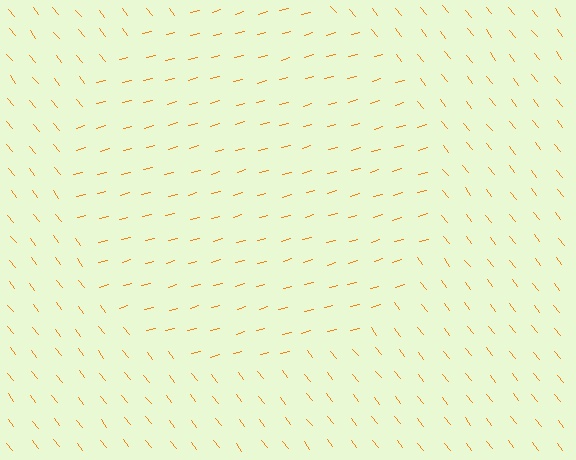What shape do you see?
I see a circle.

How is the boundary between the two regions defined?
The boundary is defined purely by a change in line orientation (approximately 67 degrees difference). All lines are the same color and thickness.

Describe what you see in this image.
The image is filled with small orange line segments. A circle region in the image has lines oriented differently from the surrounding lines, creating a visible texture boundary.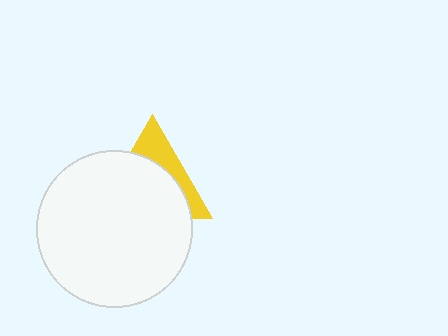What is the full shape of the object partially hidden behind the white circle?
The partially hidden object is a yellow triangle.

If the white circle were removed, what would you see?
You would see the complete yellow triangle.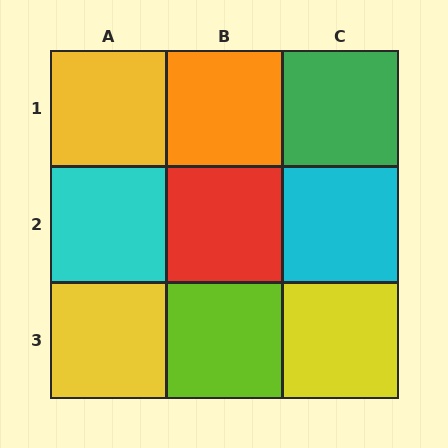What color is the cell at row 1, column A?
Yellow.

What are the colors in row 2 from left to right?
Cyan, red, cyan.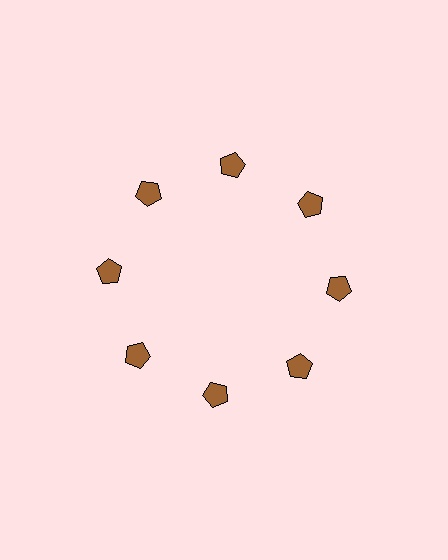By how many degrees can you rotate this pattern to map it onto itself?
The pattern maps onto itself every 45 degrees of rotation.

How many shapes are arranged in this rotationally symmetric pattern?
There are 8 shapes, arranged in 8 groups of 1.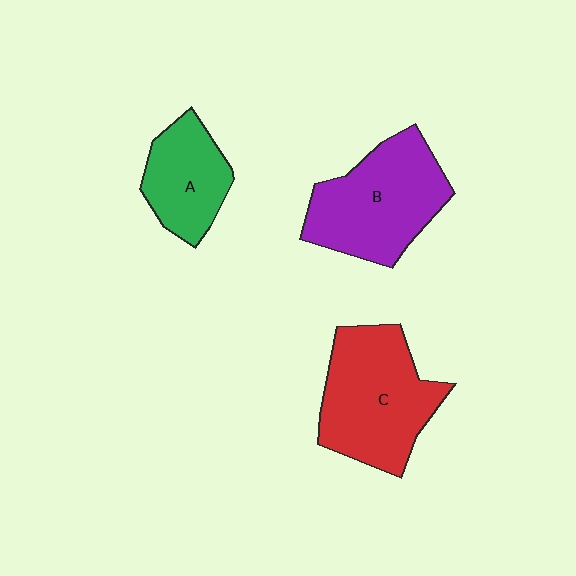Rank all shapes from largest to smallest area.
From largest to smallest: C (red), B (purple), A (green).